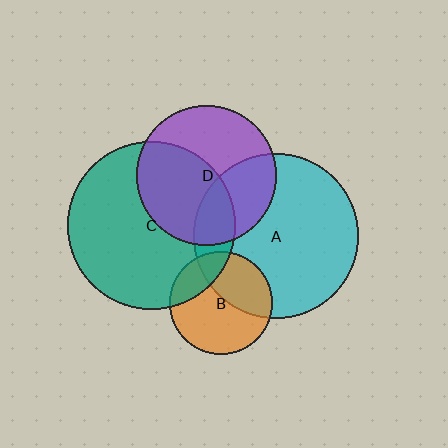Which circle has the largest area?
Circle C (teal).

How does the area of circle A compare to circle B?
Approximately 2.6 times.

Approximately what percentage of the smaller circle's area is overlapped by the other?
Approximately 20%.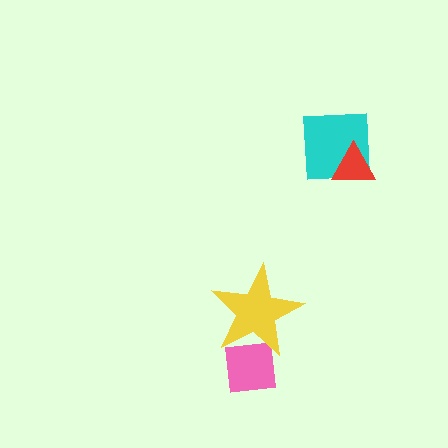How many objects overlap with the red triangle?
1 object overlaps with the red triangle.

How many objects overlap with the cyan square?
1 object overlaps with the cyan square.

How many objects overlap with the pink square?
1 object overlaps with the pink square.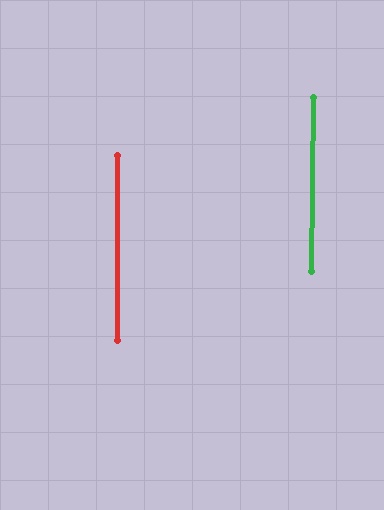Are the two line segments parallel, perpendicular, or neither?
Parallel — their directions differ by only 0.7°.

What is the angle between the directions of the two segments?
Approximately 1 degree.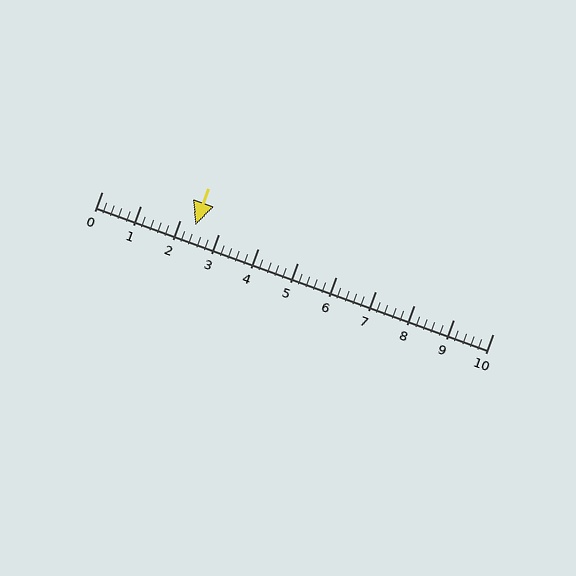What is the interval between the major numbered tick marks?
The major tick marks are spaced 1 units apart.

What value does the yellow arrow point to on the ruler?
The yellow arrow points to approximately 2.4.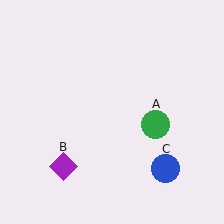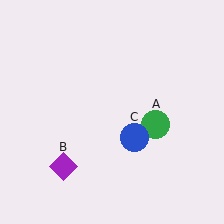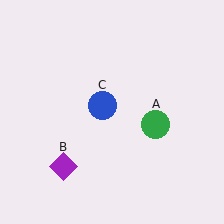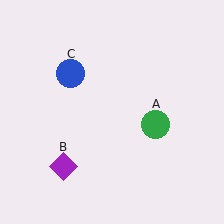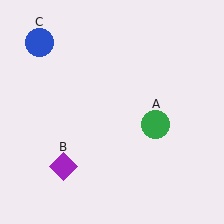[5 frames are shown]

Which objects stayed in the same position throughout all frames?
Green circle (object A) and purple diamond (object B) remained stationary.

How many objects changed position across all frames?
1 object changed position: blue circle (object C).